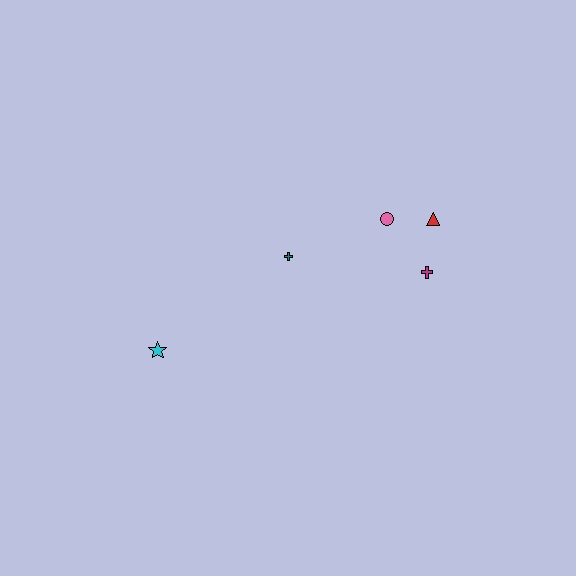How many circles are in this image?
There is 1 circle.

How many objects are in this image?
There are 5 objects.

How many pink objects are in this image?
There is 1 pink object.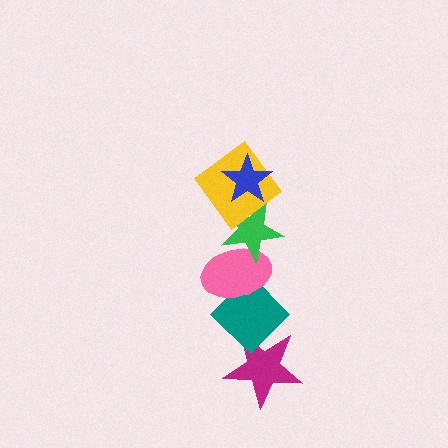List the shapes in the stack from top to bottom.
From top to bottom: the blue star, the yellow diamond, the green star, the pink ellipse, the teal diamond, the magenta star.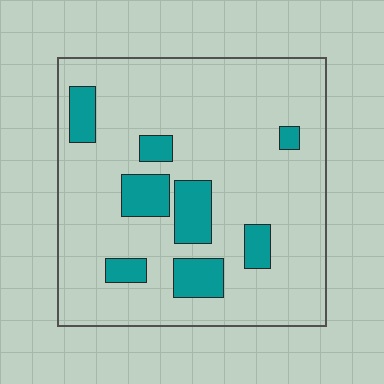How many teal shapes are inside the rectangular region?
8.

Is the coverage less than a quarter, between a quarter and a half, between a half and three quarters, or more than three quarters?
Less than a quarter.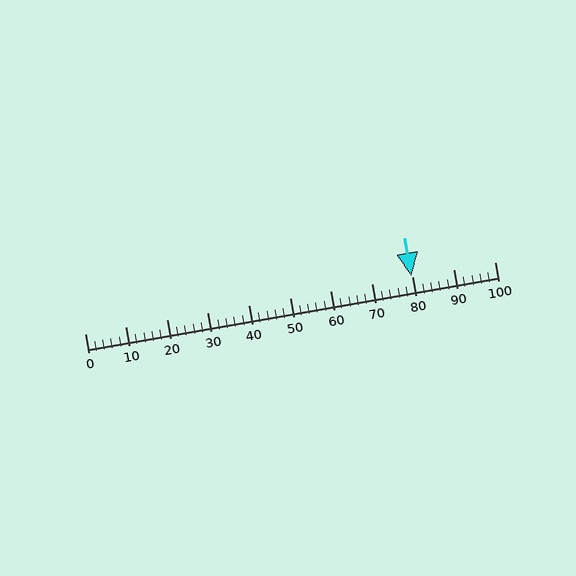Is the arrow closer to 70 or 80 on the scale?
The arrow is closer to 80.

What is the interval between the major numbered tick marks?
The major tick marks are spaced 10 units apart.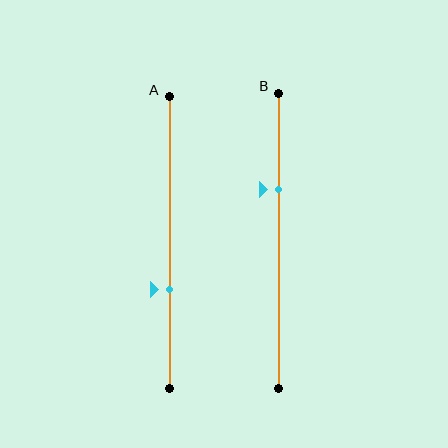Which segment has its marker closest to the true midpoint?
Segment A has its marker closest to the true midpoint.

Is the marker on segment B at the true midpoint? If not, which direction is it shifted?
No, the marker on segment B is shifted upward by about 18% of the segment length.